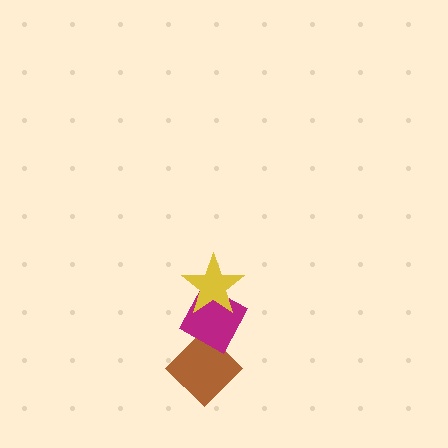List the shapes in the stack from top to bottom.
From top to bottom: the yellow star, the magenta diamond, the brown diamond.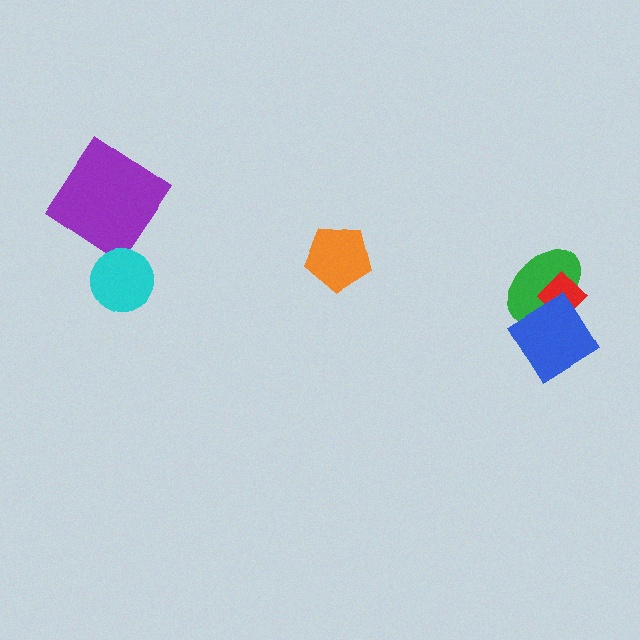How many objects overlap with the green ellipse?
2 objects overlap with the green ellipse.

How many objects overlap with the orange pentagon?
0 objects overlap with the orange pentagon.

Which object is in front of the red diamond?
The blue diamond is in front of the red diamond.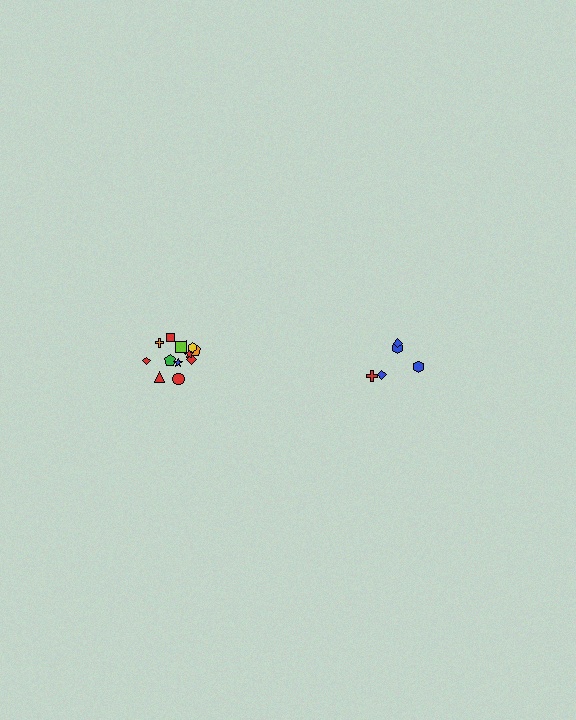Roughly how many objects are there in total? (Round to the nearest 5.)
Roughly 15 objects in total.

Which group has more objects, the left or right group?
The left group.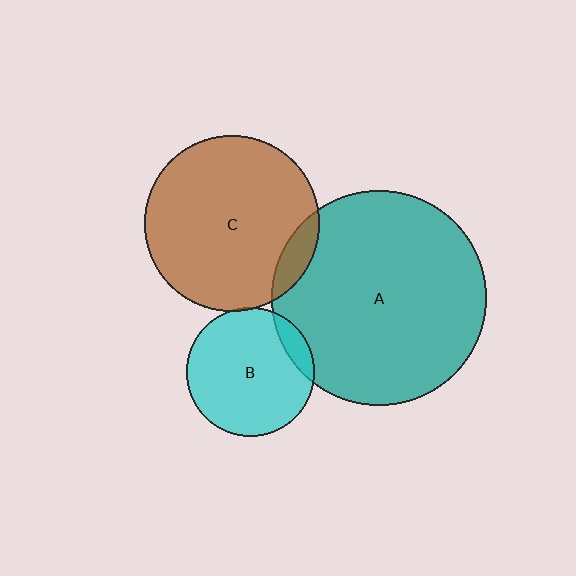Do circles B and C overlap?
Yes.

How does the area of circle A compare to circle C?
Approximately 1.5 times.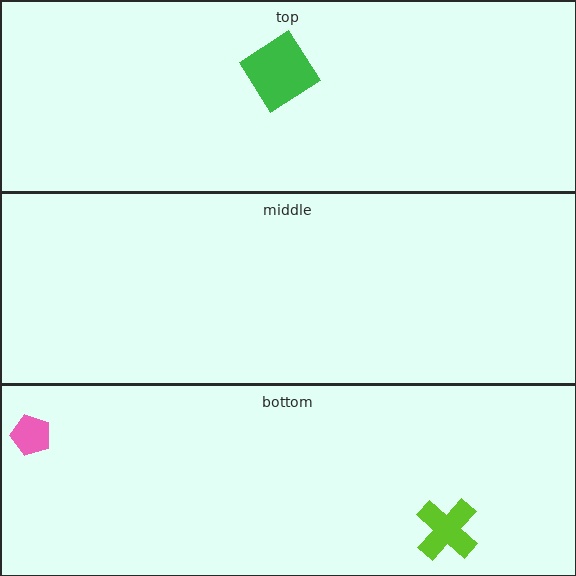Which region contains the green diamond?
The top region.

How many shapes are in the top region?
1.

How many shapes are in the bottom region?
2.